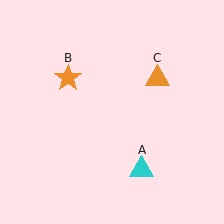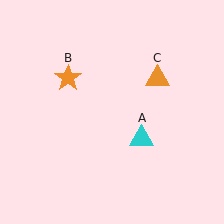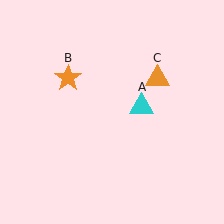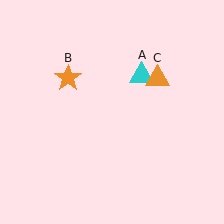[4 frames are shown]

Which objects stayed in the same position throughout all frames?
Orange star (object B) and orange triangle (object C) remained stationary.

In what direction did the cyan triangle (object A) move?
The cyan triangle (object A) moved up.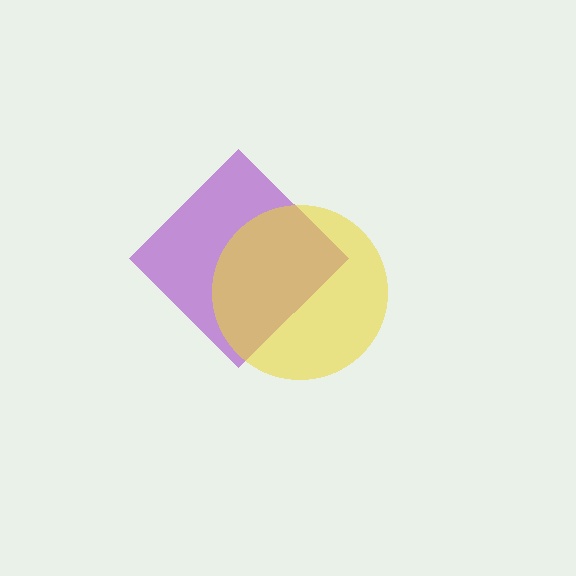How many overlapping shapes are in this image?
There are 2 overlapping shapes in the image.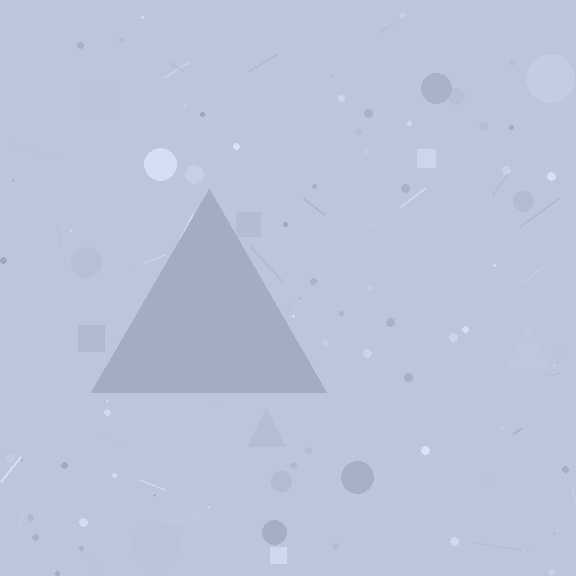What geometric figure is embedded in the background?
A triangle is embedded in the background.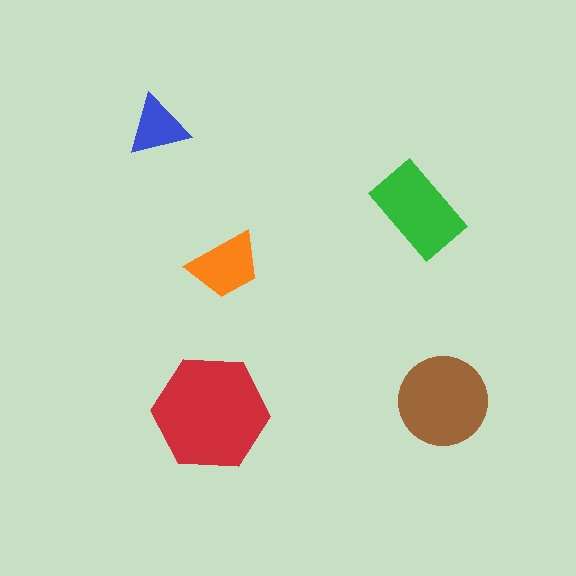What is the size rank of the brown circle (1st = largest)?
2nd.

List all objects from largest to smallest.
The red hexagon, the brown circle, the green rectangle, the orange trapezoid, the blue triangle.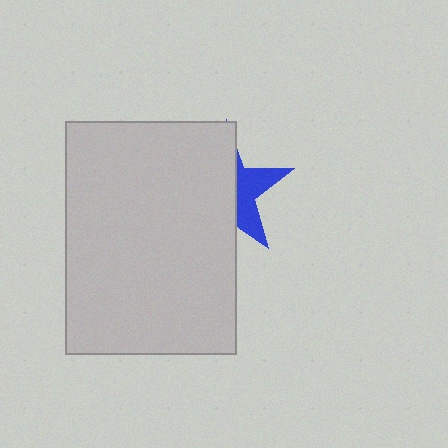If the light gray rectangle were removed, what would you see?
You would see the complete blue star.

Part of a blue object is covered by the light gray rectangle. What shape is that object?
It is a star.